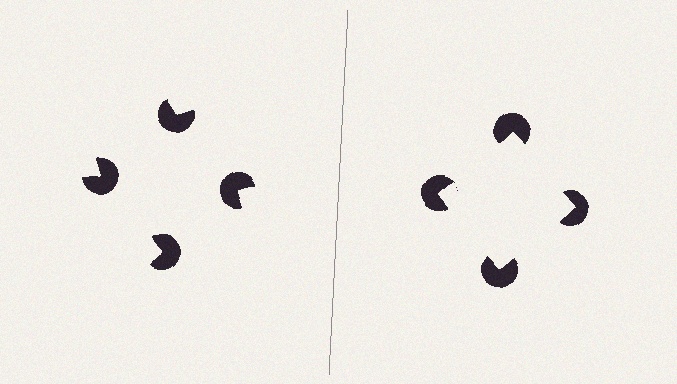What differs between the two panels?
The pac-man discs are positioned identically on both sides; only the wedge orientations differ. On the right they align to a square; on the left they are misaligned.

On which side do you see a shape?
An illusory square appears on the right side. On the left side the wedge cuts are rotated, so no coherent shape forms.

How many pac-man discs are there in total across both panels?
8 — 4 on each side.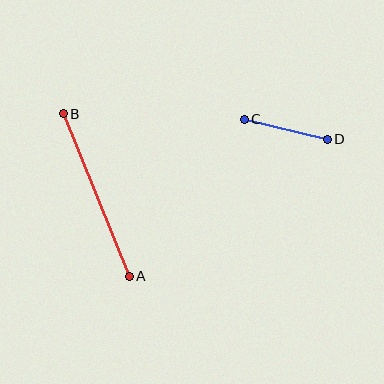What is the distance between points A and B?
The distance is approximately 175 pixels.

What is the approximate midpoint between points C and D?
The midpoint is at approximately (286, 129) pixels.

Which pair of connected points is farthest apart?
Points A and B are farthest apart.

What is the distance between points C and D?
The distance is approximately 85 pixels.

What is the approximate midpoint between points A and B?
The midpoint is at approximately (96, 195) pixels.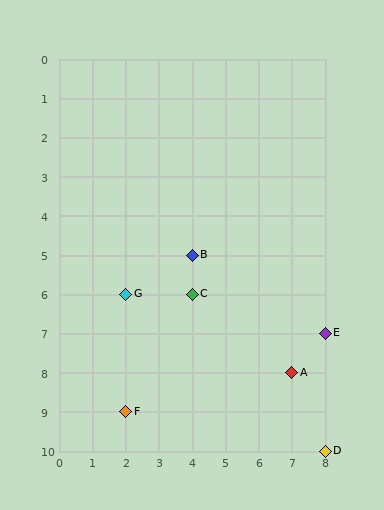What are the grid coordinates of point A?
Point A is at grid coordinates (7, 8).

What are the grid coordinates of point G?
Point G is at grid coordinates (2, 6).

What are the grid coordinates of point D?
Point D is at grid coordinates (8, 10).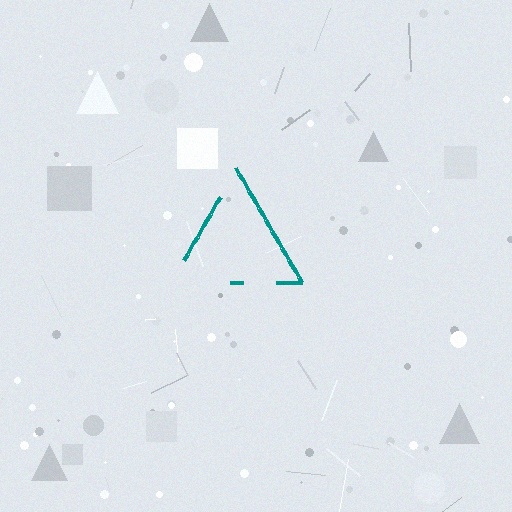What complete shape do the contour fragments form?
The contour fragments form a triangle.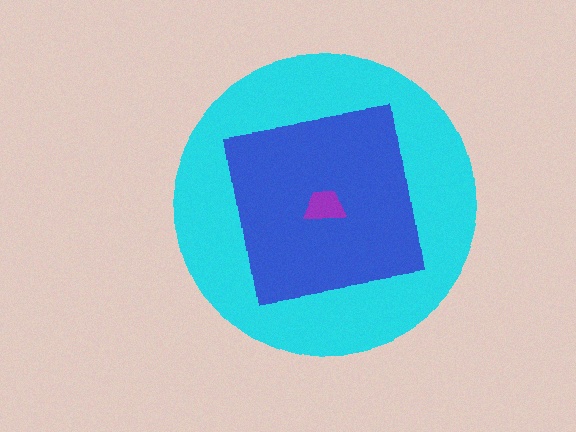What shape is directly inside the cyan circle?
The blue square.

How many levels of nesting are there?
3.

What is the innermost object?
The purple trapezoid.